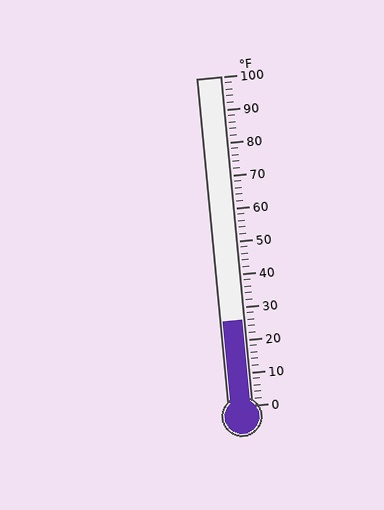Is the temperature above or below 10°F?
The temperature is above 10°F.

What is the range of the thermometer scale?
The thermometer scale ranges from 0°F to 100°F.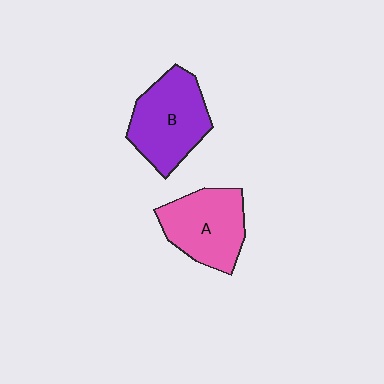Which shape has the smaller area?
Shape A (pink).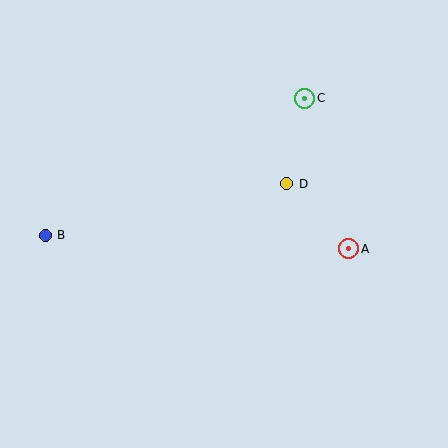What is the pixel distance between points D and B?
The distance between D and B is 247 pixels.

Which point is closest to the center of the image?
Point D at (287, 184) is closest to the center.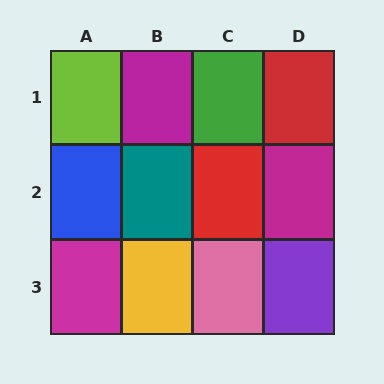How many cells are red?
2 cells are red.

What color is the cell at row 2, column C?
Red.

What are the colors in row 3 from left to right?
Magenta, yellow, pink, purple.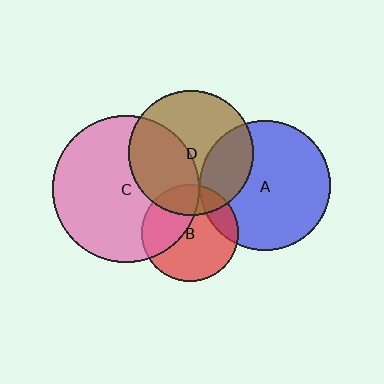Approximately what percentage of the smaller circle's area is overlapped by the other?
Approximately 25%.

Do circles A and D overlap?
Yes.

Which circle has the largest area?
Circle C (pink).